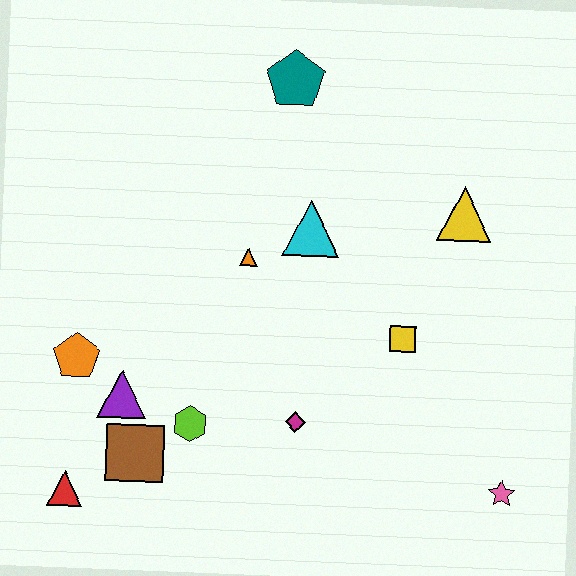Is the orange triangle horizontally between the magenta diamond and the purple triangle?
Yes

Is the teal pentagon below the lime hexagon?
No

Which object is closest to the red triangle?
The brown square is closest to the red triangle.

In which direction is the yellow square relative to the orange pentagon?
The yellow square is to the right of the orange pentagon.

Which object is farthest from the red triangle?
The yellow triangle is farthest from the red triangle.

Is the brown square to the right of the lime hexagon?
No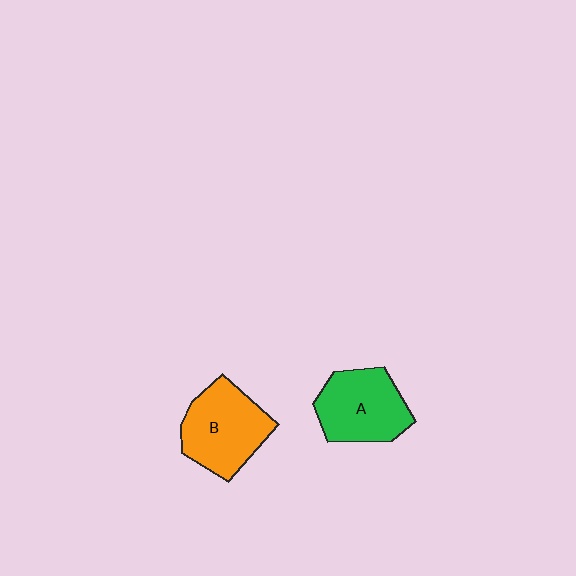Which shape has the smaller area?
Shape A (green).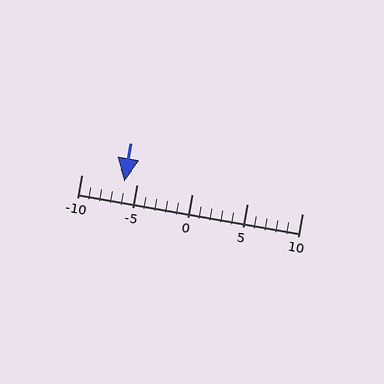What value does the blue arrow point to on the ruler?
The blue arrow points to approximately -6.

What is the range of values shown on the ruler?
The ruler shows values from -10 to 10.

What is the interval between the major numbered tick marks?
The major tick marks are spaced 5 units apart.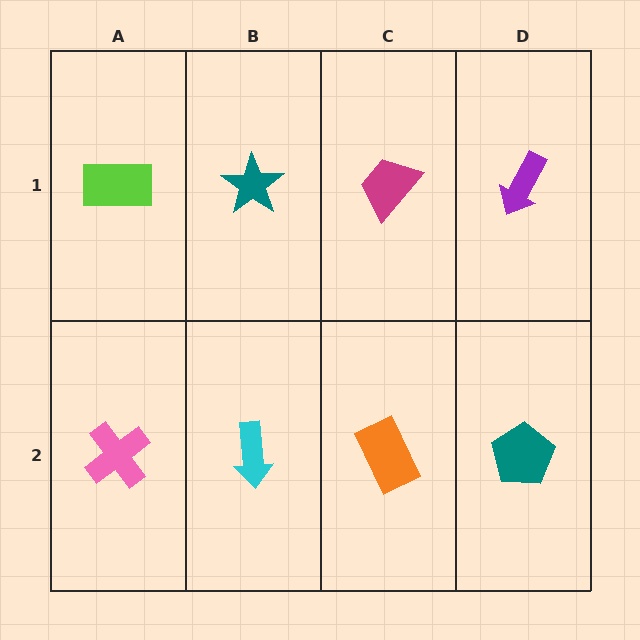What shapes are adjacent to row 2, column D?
A purple arrow (row 1, column D), an orange rectangle (row 2, column C).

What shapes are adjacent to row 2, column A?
A lime rectangle (row 1, column A), a cyan arrow (row 2, column B).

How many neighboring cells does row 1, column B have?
3.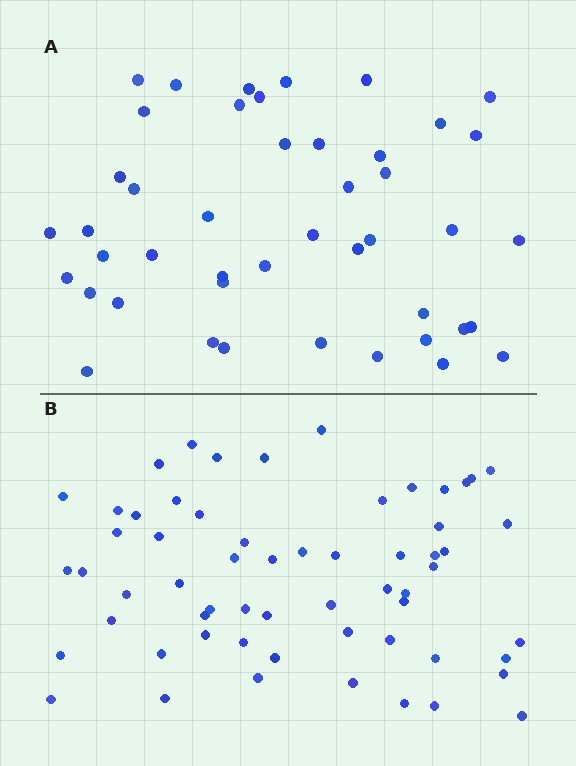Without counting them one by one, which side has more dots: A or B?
Region B (the bottom region) has more dots.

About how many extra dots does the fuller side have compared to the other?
Region B has approximately 15 more dots than region A.